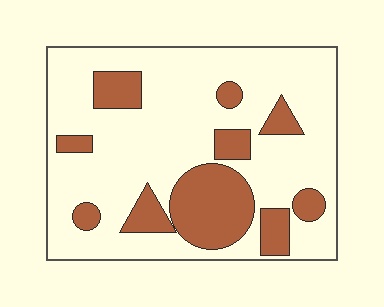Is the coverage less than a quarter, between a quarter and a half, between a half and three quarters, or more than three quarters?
Less than a quarter.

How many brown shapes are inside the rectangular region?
10.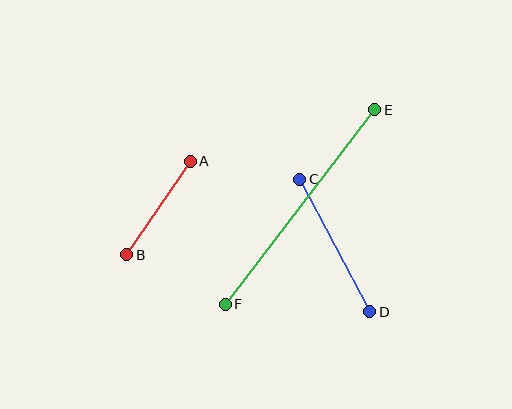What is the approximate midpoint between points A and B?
The midpoint is at approximately (158, 208) pixels.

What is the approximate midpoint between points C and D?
The midpoint is at approximately (335, 245) pixels.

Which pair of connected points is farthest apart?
Points E and F are farthest apart.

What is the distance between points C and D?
The distance is approximately 150 pixels.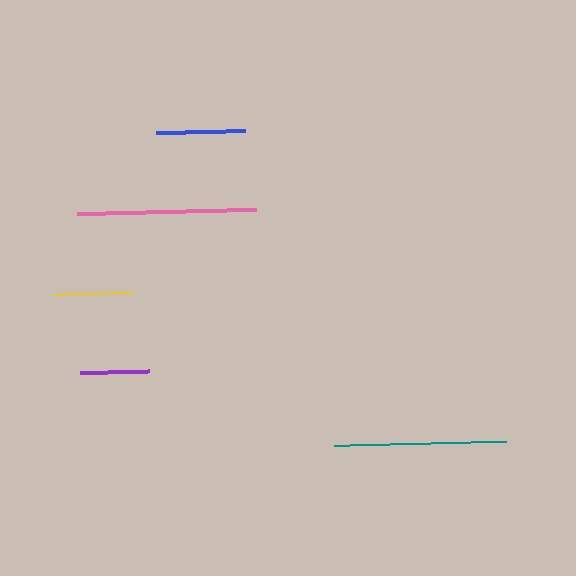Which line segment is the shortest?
The purple line is the shortest at approximately 70 pixels.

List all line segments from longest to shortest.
From longest to shortest: pink, teal, blue, yellow, purple.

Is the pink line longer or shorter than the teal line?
The pink line is longer than the teal line.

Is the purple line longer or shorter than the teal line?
The teal line is longer than the purple line.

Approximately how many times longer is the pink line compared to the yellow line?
The pink line is approximately 2.3 times the length of the yellow line.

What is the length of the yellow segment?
The yellow segment is approximately 79 pixels long.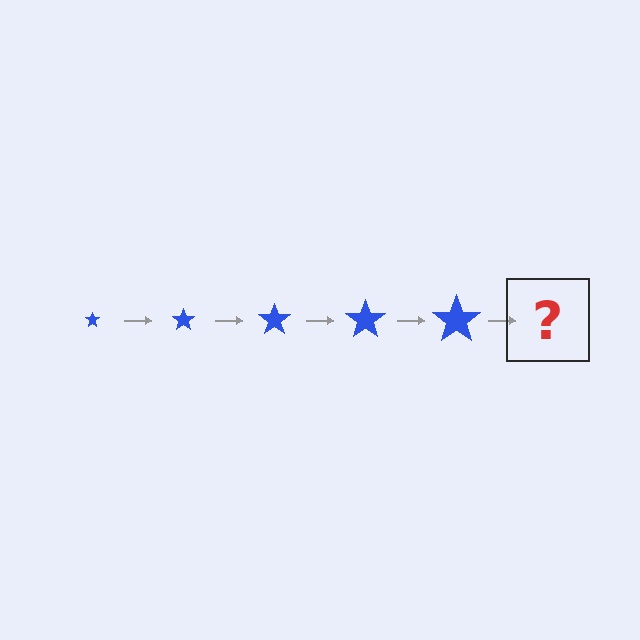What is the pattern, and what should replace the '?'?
The pattern is that the star gets progressively larger each step. The '?' should be a blue star, larger than the previous one.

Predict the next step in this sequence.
The next step is a blue star, larger than the previous one.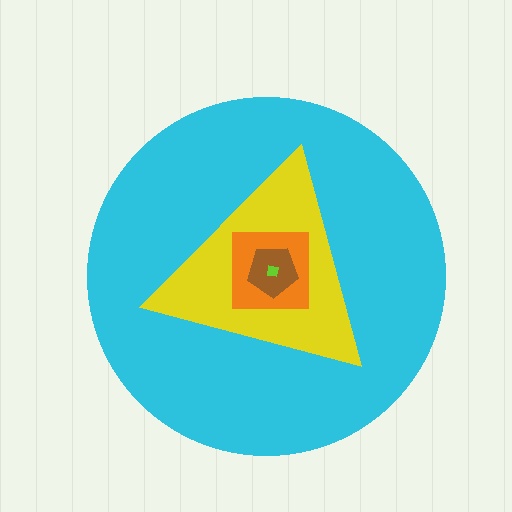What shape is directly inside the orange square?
The brown pentagon.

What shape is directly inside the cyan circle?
The yellow triangle.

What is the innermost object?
The lime square.